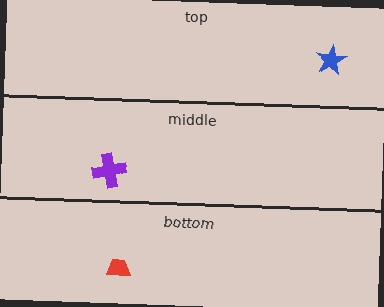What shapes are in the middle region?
The purple cross.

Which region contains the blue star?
The top region.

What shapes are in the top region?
The blue star.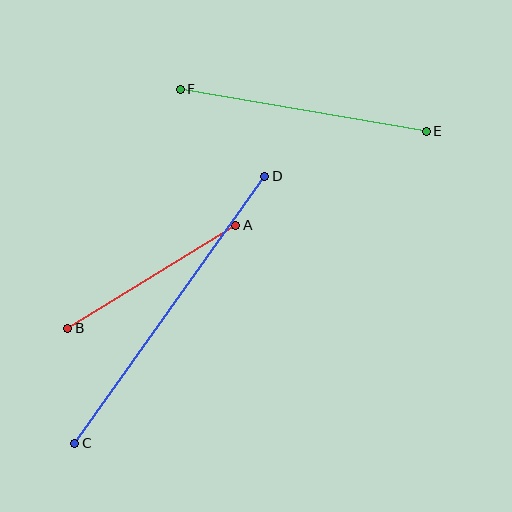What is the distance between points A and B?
The distance is approximately 197 pixels.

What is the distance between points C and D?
The distance is approximately 328 pixels.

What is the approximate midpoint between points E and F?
The midpoint is at approximately (303, 110) pixels.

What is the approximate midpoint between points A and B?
The midpoint is at approximately (152, 277) pixels.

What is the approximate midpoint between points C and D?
The midpoint is at approximately (170, 310) pixels.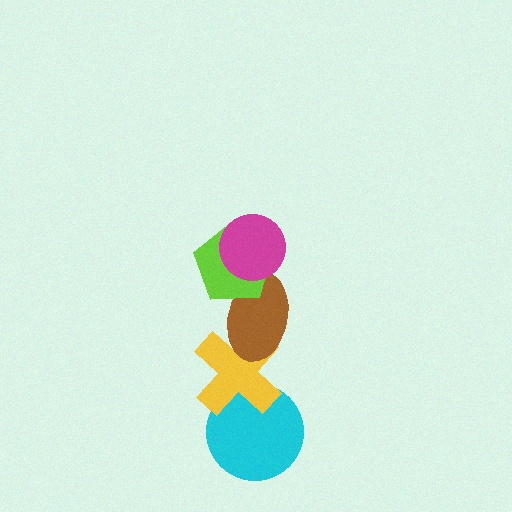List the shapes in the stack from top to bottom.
From top to bottom: the magenta circle, the lime pentagon, the brown ellipse, the yellow cross, the cyan circle.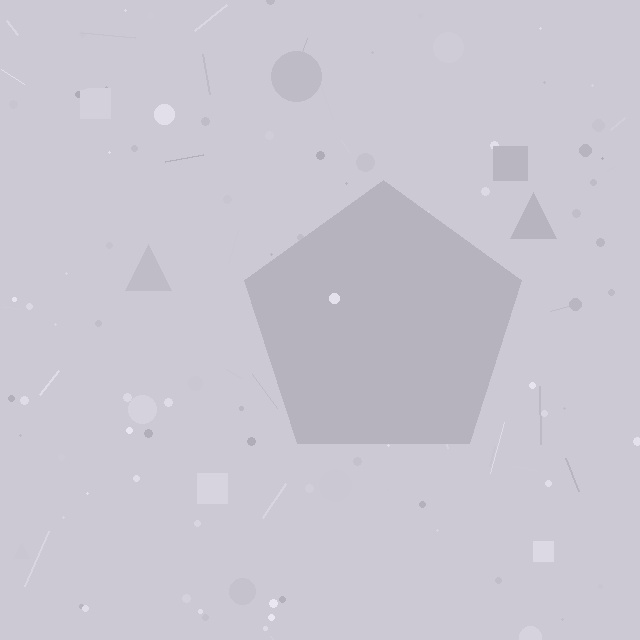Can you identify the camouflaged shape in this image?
The camouflaged shape is a pentagon.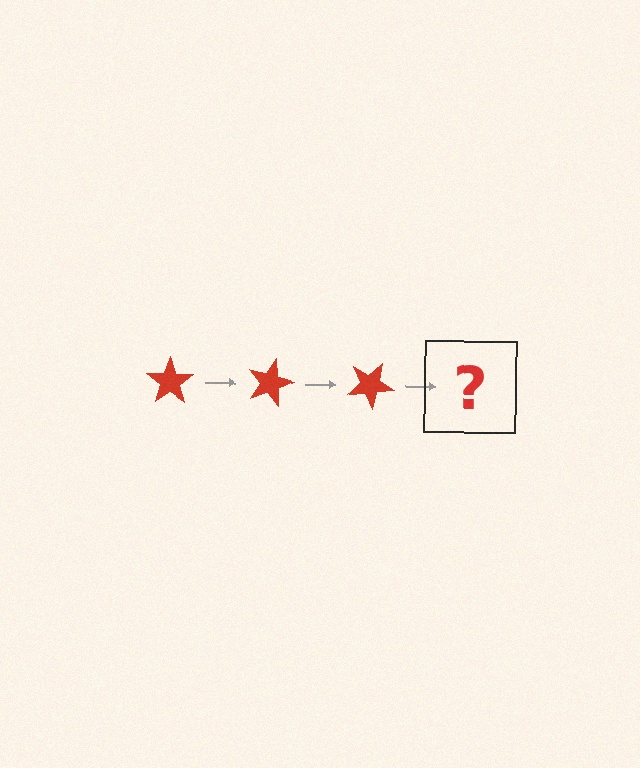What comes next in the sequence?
The next element should be a red star rotated 45 degrees.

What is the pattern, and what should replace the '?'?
The pattern is that the star rotates 15 degrees each step. The '?' should be a red star rotated 45 degrees.